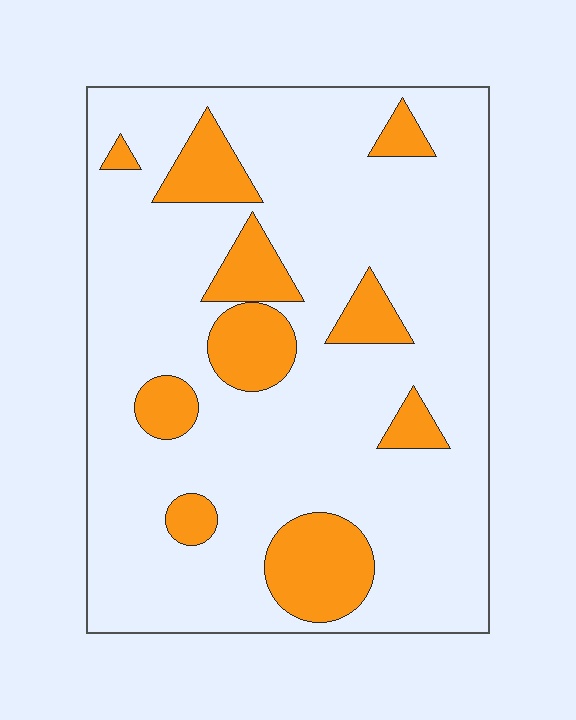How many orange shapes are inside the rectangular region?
10.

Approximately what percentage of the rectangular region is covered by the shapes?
Approximately 20%.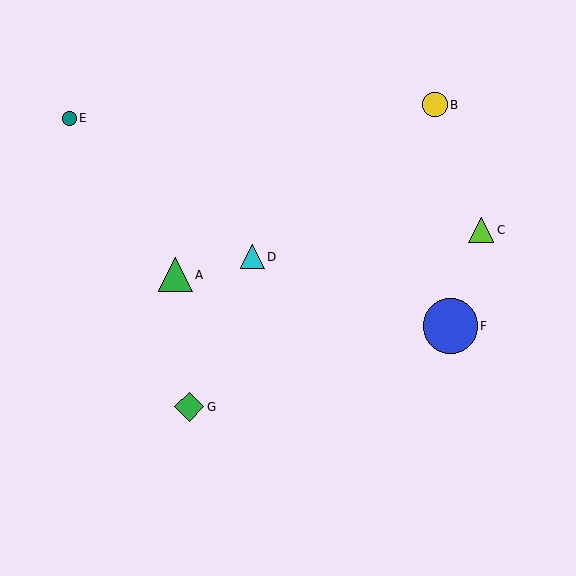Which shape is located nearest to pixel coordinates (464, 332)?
The blue circle (labeled F) at (450, 326) is nearest to that location.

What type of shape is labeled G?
Shape G is a green diamond.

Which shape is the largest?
The blue circle (labeled F) is the largest.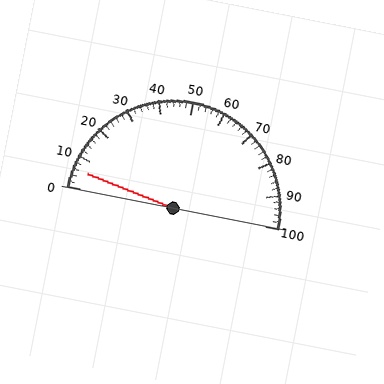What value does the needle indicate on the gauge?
The needle indicates approximately 6.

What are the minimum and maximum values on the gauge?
The gauge ranges from 0 to 100.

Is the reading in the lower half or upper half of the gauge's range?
The reading is in the lower half of the range (0 to 100).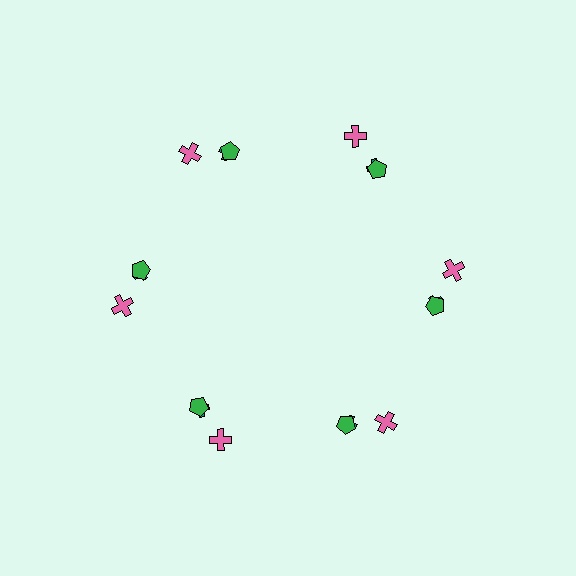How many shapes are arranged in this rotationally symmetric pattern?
There are 18 shapes, arranged in 6 groups of 3.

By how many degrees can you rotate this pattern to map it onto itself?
The pattern maps onto itself every 60 degrees of rotation.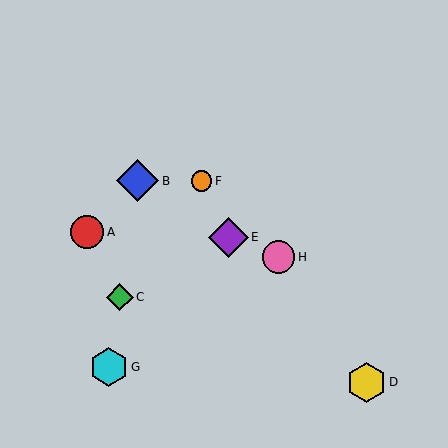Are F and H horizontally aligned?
No, F is at y≈181 and H is at y≈257.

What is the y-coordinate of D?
Object D is at y≈382.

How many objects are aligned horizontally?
2 objects (B, F) are aligned horizontally.